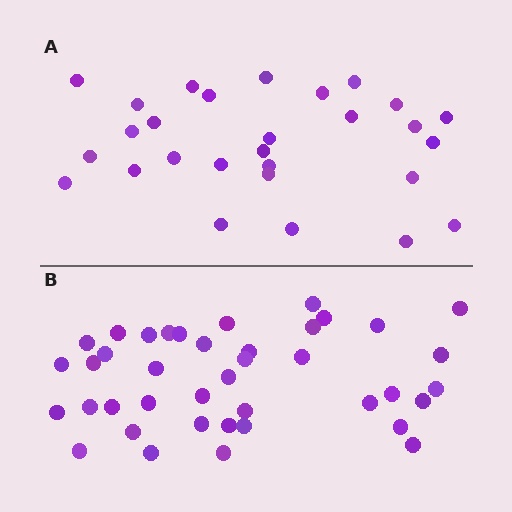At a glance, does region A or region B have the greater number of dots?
Region B (the bottom region) has more dots.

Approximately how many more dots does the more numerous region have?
Region B has roughly 12 or so more dots than region A.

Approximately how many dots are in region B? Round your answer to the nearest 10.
About 40 dots.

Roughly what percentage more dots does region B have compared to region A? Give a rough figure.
About 45% more.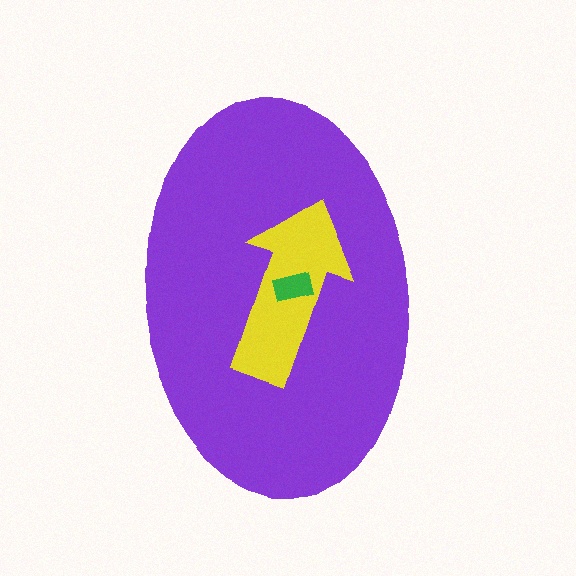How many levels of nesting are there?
3.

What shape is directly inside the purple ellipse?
The yellow arrow.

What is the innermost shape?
The green rectangle.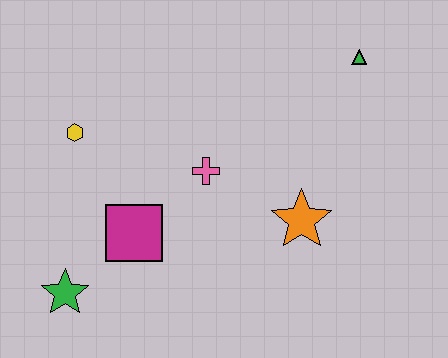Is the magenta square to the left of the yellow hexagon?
No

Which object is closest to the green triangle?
The orange star is closest to the green triangle.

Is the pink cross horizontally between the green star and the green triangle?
Yes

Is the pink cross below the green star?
No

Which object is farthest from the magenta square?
The green triangle is farthest from the magenta square.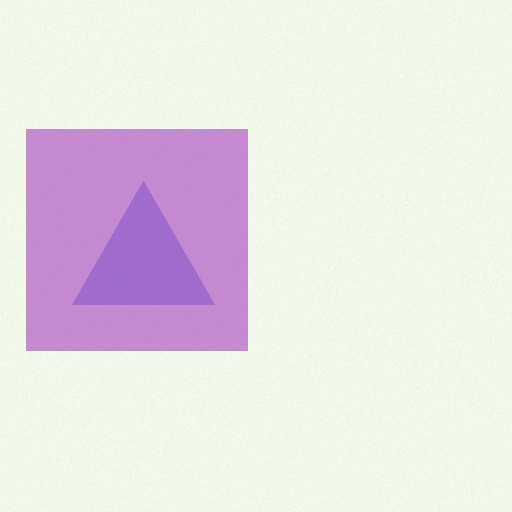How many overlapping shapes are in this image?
There are 2 overlapping shapes in the image.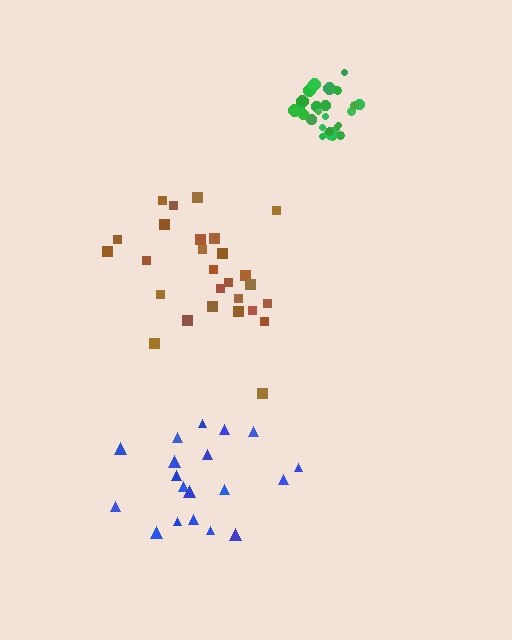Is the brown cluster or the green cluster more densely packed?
Green.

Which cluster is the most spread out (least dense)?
Blue.